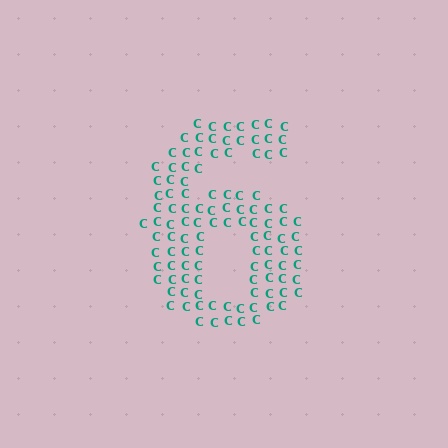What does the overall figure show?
The overall figure shows the digit 6.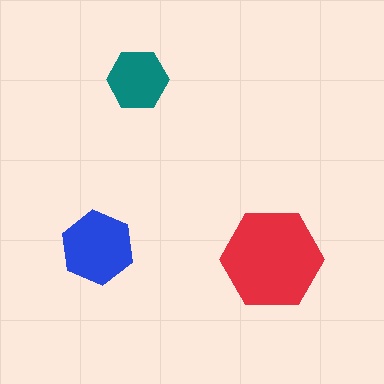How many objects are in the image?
There are 3 objects in the image.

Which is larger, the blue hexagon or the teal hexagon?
The blue one.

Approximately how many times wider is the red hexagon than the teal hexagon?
About 1.5 times wider.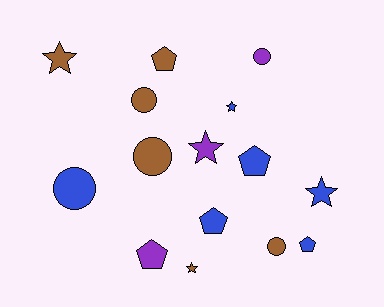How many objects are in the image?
There are 15 objects.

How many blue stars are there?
There are 2 blue stars.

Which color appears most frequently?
Brown, with 6 objects.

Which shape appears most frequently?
Pentagon, with 5 objects.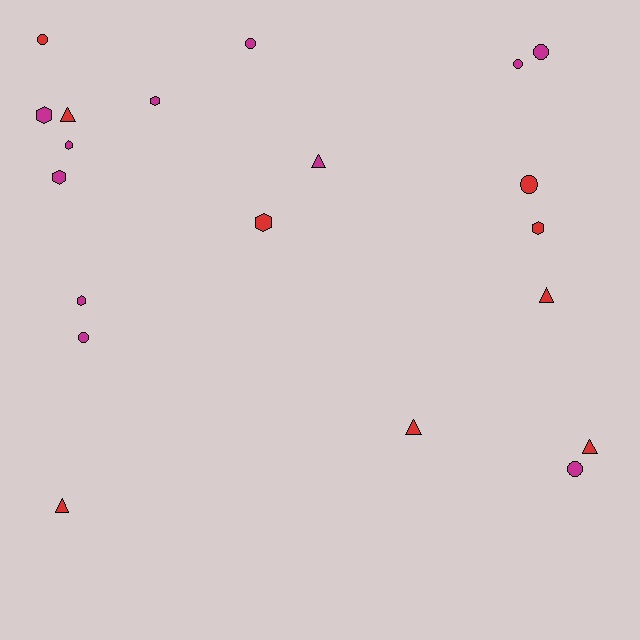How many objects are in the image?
There are 20 objects.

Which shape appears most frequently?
Circle, with 7 objects.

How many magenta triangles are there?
There is 1 magenta triangle.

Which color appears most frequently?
Magenta, with 11 objects.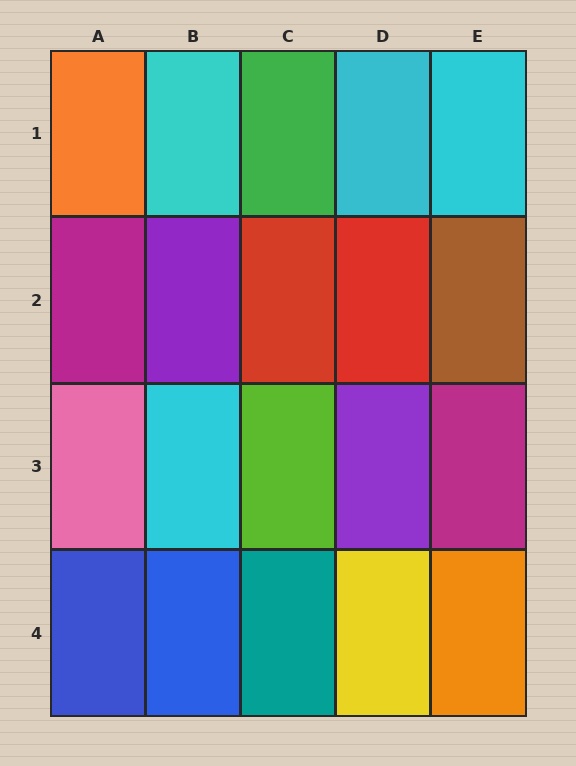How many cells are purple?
2 cells are purple.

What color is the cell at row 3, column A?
Pink.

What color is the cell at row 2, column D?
Red.